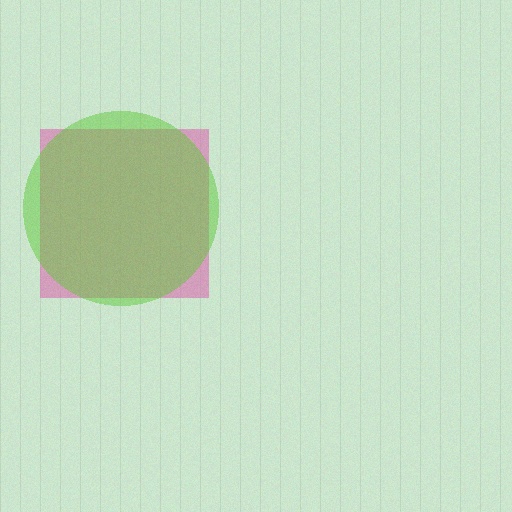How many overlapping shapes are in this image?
There are 2 overlapping shapes in the image.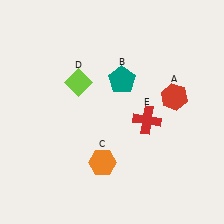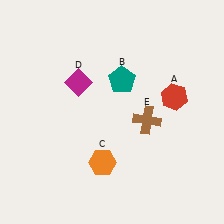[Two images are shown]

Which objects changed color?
D changed from lime to magenta. E changed from red to brown.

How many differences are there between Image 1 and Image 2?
There are 2 differences between the two images.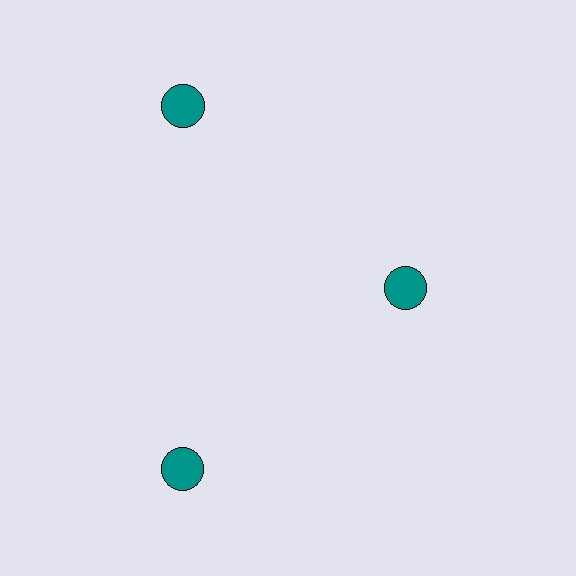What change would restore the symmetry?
The symmetry would be restored by moving it outward, back onto the ring so that all 3 circles sit at equal angles and equal distance from the center.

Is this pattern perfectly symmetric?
No. The 3 teal circles are arranged in a ring, but one element near the 3 o'clock position is pulled inward toward the center, breaking the 3-fold rotational symmetry.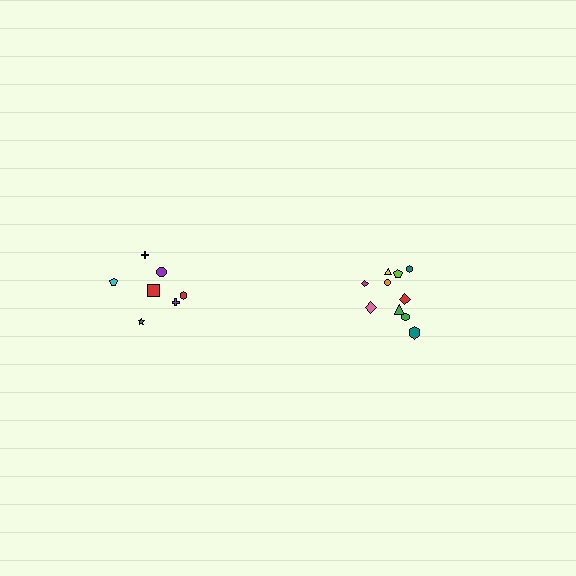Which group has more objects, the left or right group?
The right group.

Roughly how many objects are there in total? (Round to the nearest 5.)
Roughly 15 objects in total.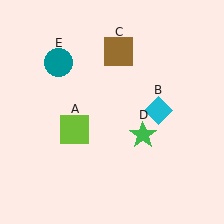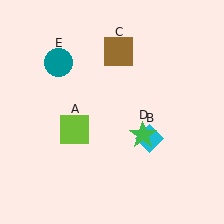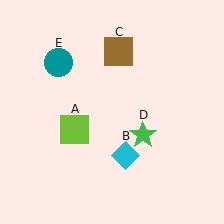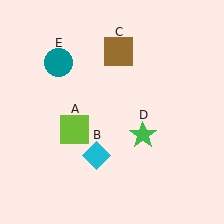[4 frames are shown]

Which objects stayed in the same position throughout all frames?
Lime square (object A) and brown square (object C) and green star (object D) and teal circle (object E) remained stationary.